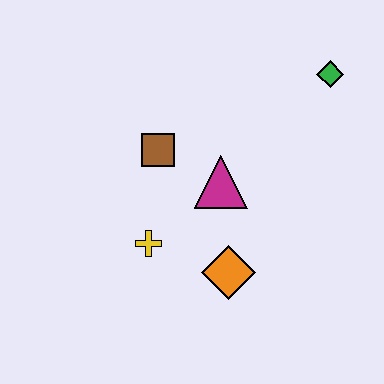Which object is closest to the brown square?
The magenta triangle is closest to the brown square.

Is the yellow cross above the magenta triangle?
No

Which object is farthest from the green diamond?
The yellow cross is farthest from the green diamond.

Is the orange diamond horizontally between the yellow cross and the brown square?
No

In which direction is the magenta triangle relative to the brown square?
The magenta triangle is to the right of the brown square.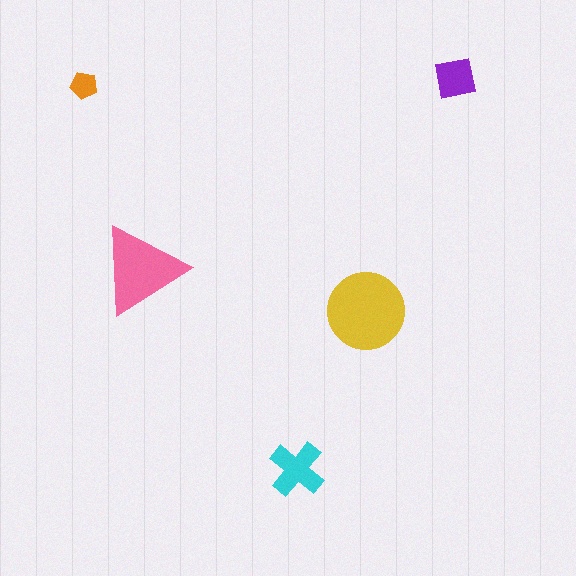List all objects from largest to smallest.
The yellow circle, the pink triangle, the cyan cross, the purple square, the orange pentagon.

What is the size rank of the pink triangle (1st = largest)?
2nd.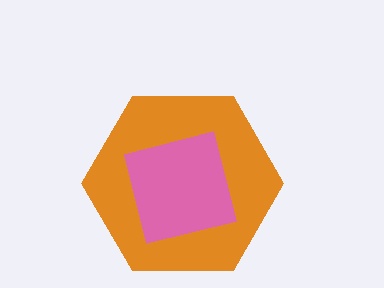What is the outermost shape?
The orange hexagon.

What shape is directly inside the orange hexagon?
The pink square.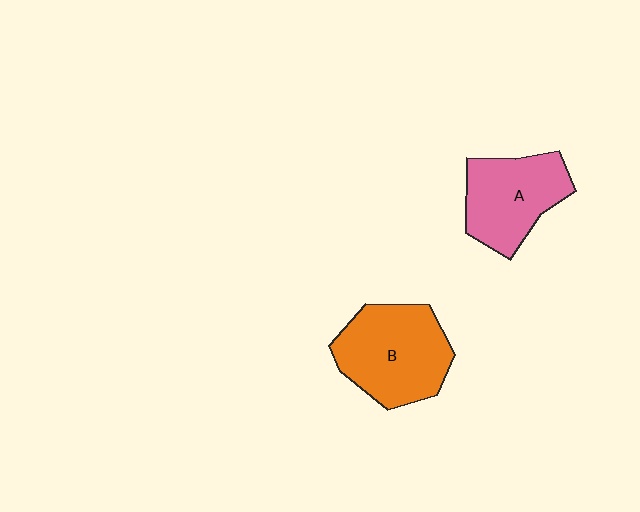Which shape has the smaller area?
Shape A (pink).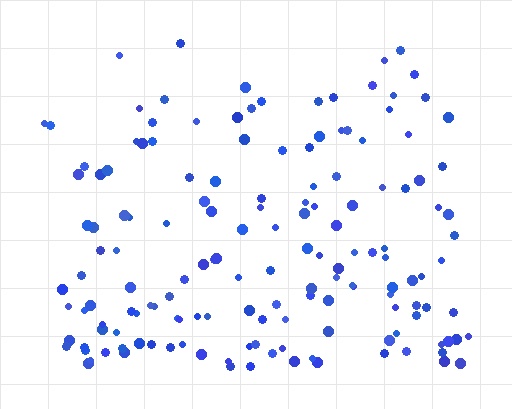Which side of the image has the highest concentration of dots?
The bottom.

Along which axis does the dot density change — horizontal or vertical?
Vertical.